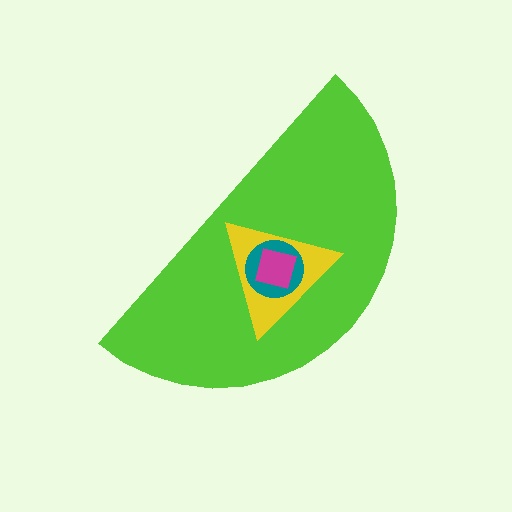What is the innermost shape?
The magenta square.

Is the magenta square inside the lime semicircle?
Yes.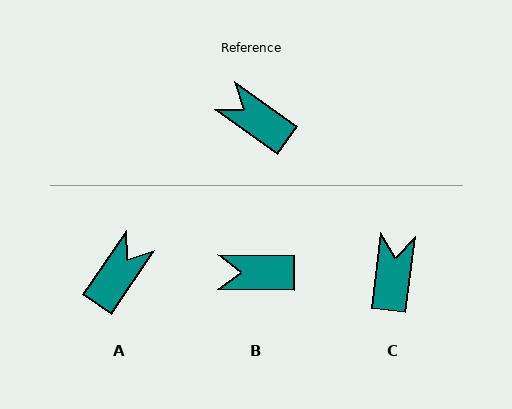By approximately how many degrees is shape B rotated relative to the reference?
Approximately 35 degrees counter-clockwise.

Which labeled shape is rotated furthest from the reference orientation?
A, about 89 degrees away.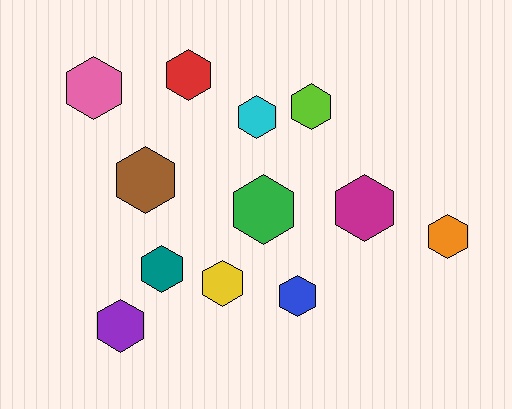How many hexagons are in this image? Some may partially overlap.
There are 12 hexagons.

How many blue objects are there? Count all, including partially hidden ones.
There is 1 blue object.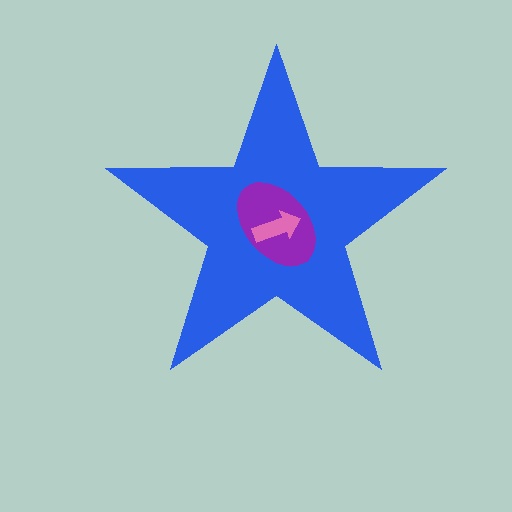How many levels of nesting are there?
3.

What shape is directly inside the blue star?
The purple ellipse.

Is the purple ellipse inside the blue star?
Yes.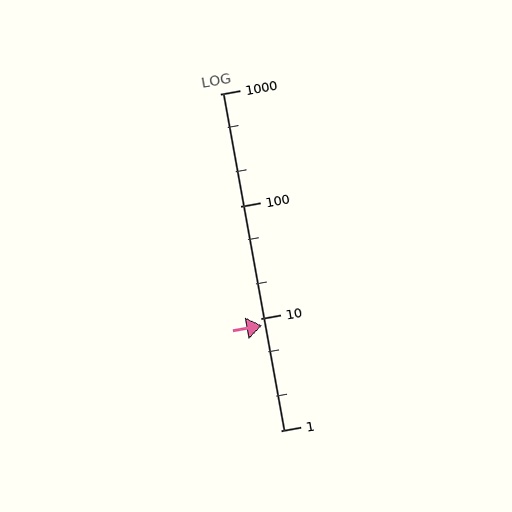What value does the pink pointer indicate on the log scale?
The pointer indicates approximately 8.6.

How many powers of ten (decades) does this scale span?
The scale spans 3 decades, from 1 to 1000.